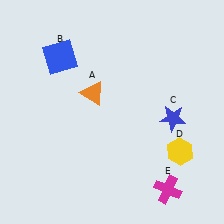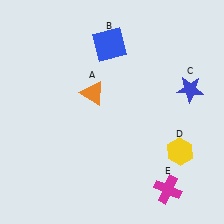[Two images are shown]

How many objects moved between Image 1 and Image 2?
2 objects moved between the two images.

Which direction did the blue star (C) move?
The blue star (C) moved up.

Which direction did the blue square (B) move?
The blue square (B) moved right.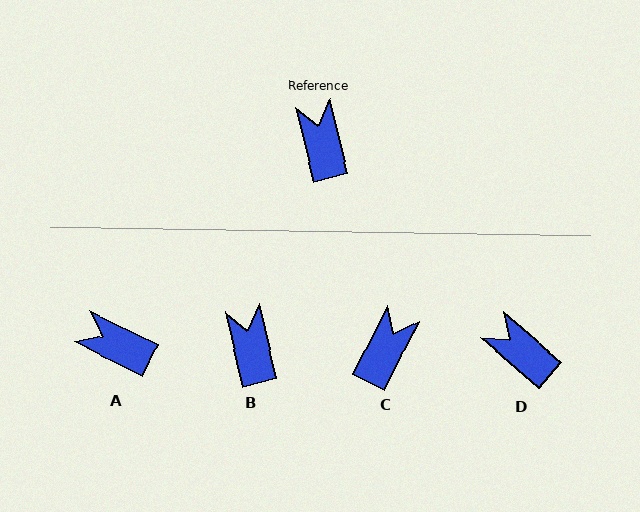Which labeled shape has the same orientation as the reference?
B.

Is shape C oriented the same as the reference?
No, it is off by about 40 degrees.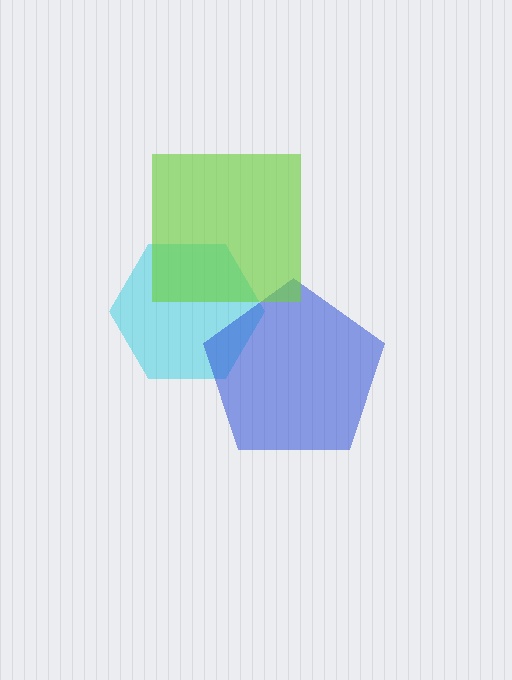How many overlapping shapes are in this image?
There are 3 overlapping shapes in the image.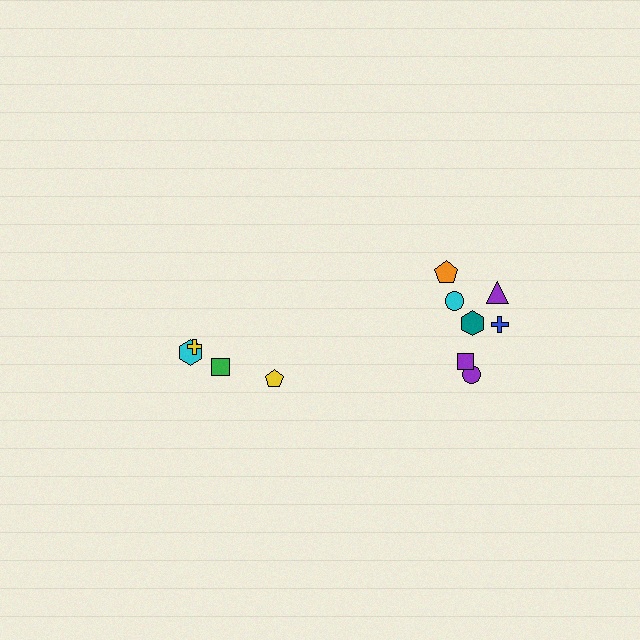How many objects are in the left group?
There are 4 objects.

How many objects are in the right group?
There are 7 objects.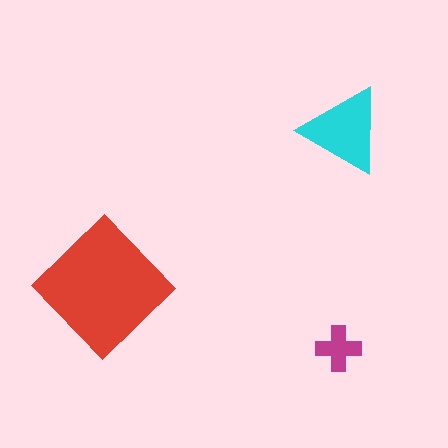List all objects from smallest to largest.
The magenta cross, the cyan triangle, the red diamond.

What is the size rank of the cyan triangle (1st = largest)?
2nd.